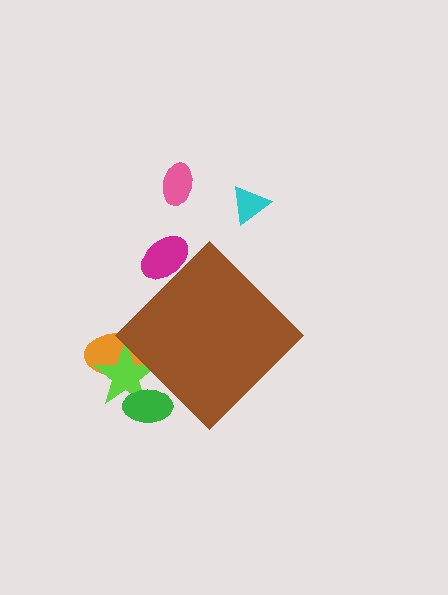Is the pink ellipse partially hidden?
No, the pink ellipse is fully visible.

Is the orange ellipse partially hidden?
Yes, the orange ellipse is partially hidden behind the brown diamond.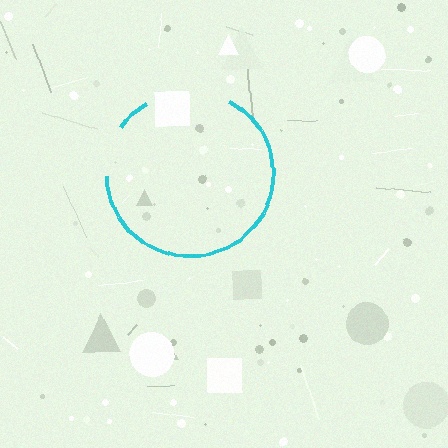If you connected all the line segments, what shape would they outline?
They would outline a circle.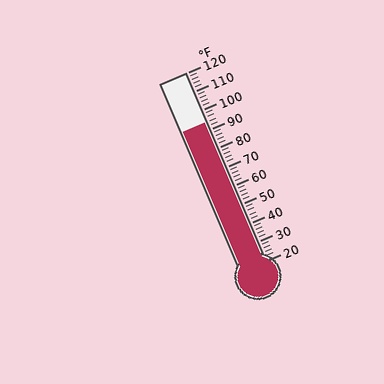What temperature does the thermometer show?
The thermometer shows approximately 94°F.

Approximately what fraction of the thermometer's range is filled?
The thermometer is filled to approximately 75% of its range.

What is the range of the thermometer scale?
The thermometer scale ranges from 20°F to 120°F.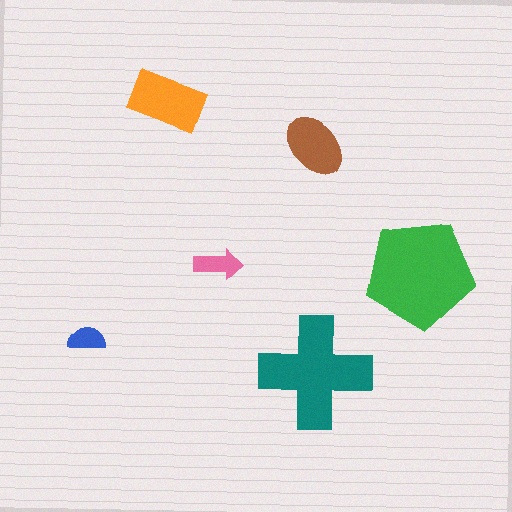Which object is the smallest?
The blue semicircle.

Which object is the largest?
The green pentagon.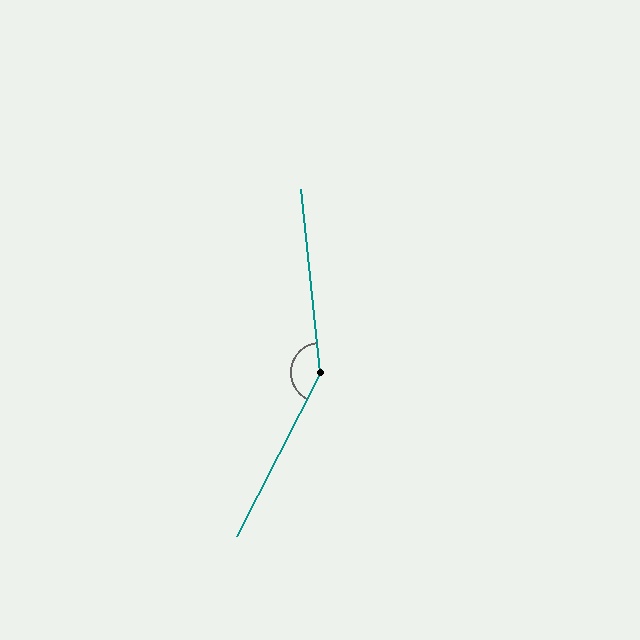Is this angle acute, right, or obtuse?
It is obtuse.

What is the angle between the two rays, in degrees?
Approximately 147 degrees.